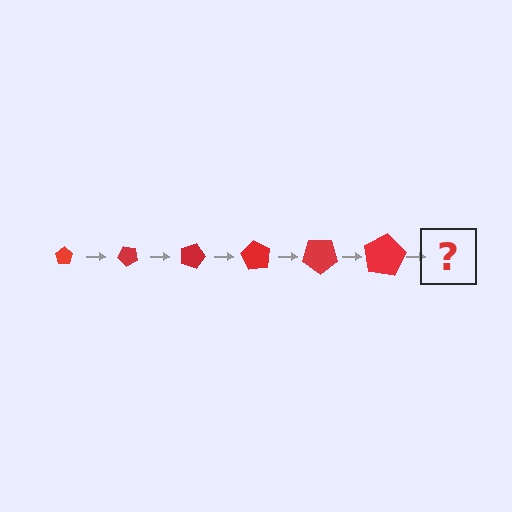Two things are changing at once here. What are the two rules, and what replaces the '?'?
The two rules are that the pentagon grows larger each step and it rotates 45 degrees each step. The '?' should be a pentagon, larger than the previous one and rotated 270 degrees from the start.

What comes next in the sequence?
The next element should be a pentagon, larger than the previous one and rotated 270 degrees from the start.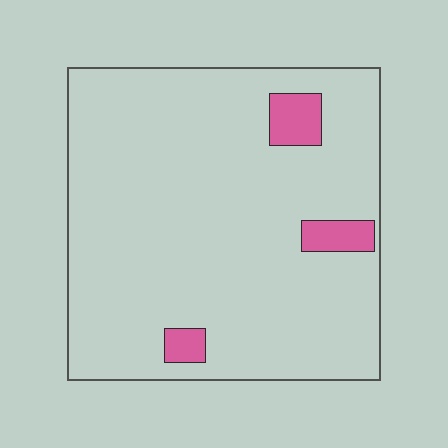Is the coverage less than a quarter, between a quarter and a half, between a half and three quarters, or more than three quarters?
Less than a quarter.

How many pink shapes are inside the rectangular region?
3.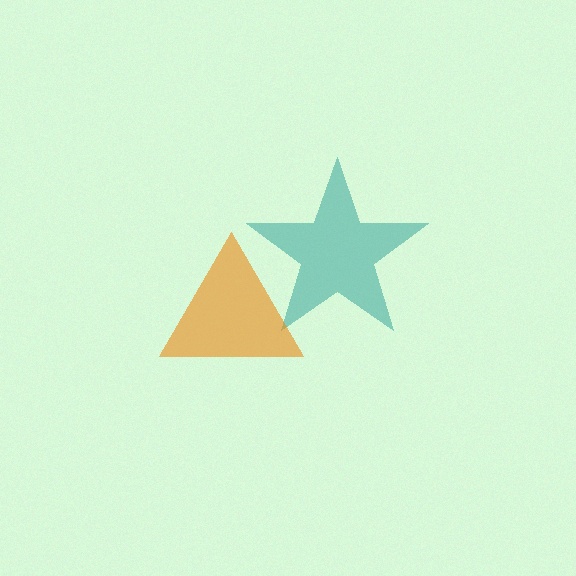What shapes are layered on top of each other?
The layered shapes are: a teal star, an orange triangle.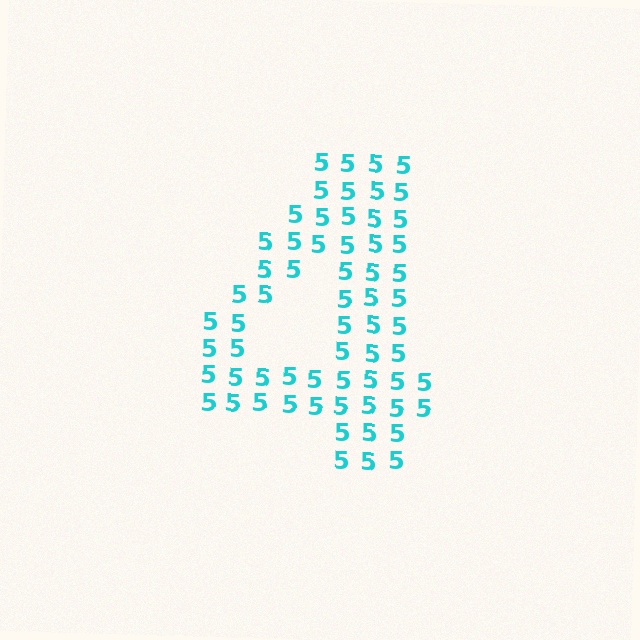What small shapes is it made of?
It is made of small digit 5's.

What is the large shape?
The large shape is the digit 4.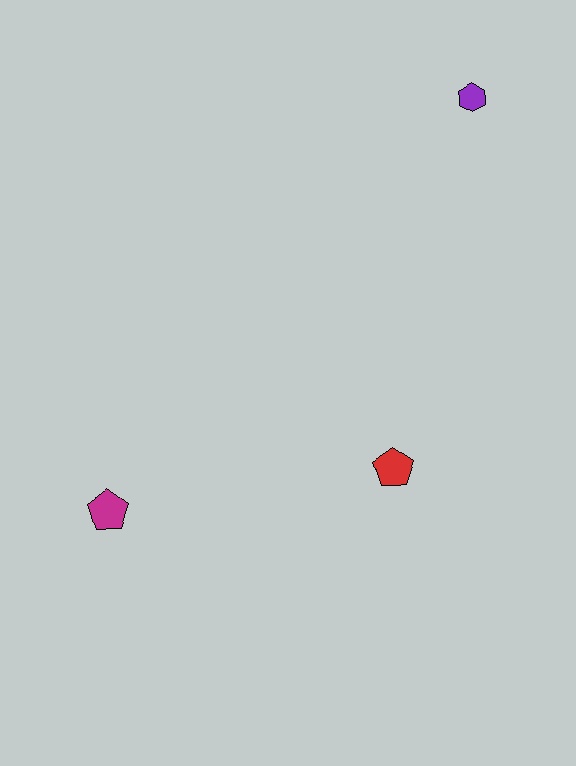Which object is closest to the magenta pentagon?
The red pentagon is closest to the magenta pentagon.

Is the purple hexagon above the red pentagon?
Yes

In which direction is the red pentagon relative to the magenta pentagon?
The red pentagon is to the right of the magenta pentagon.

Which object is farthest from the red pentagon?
The purple hexagon is farthest from the red pentagon.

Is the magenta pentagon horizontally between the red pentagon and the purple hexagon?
No